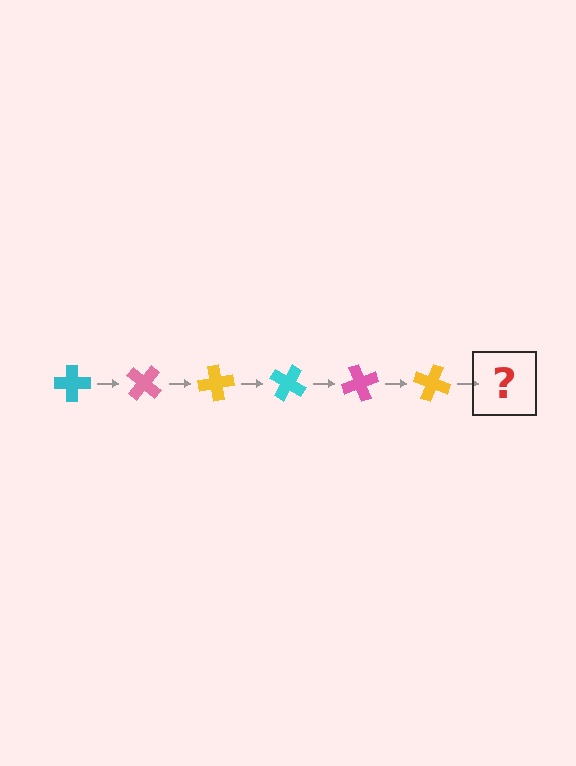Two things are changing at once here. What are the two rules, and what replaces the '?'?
The two rules are that it rotates 40 degrees each step and the color cycles through cyan, pink, and yellow. The '?' should be a cyan cross, rotated 240 degrees from the start.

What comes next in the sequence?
The next element should be a cyan cross, rotated 240 degrees from the start.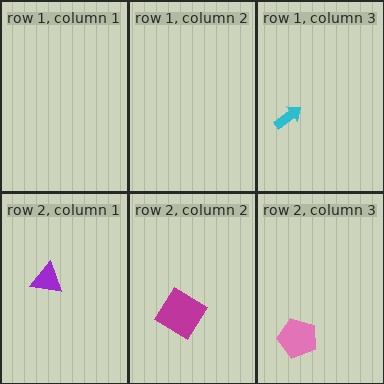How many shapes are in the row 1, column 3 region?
1.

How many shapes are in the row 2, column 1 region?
1.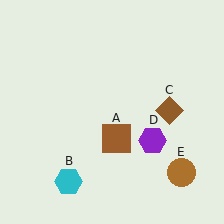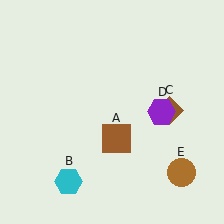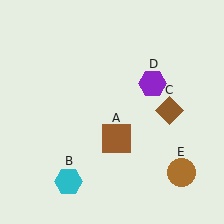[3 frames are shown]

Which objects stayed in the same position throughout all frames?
Brown square (object A) and cyan hexagon (object B) and brown diamond (object C) and brown circle (object E) remained stationary.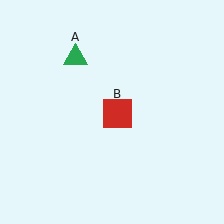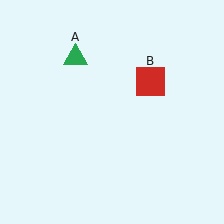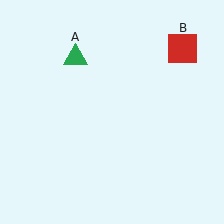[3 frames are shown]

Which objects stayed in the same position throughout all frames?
Green triangle (object A) remained stationary.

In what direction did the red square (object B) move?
The red square (object B) moved up and to the right.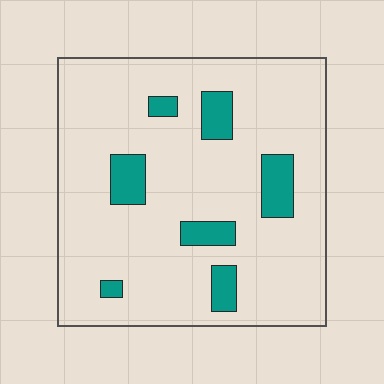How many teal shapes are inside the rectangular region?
7.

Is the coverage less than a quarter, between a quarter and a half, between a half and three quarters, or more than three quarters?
Less than a quarter.